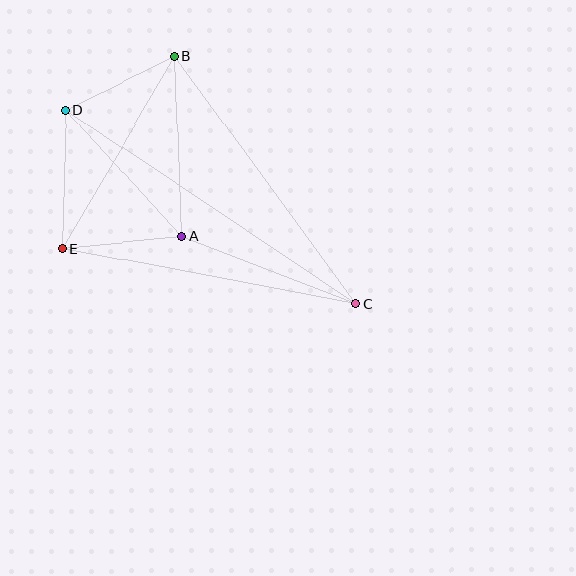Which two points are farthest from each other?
Points C and D are farthest from each other.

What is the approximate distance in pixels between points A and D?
The distance between A and D is approximately 172 pixels.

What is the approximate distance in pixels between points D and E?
The distance between D and E is approximately 139 pixels.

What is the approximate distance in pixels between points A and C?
The distance between A and C is approximately 187 pixels.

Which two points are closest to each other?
Points A and E are closest to each other.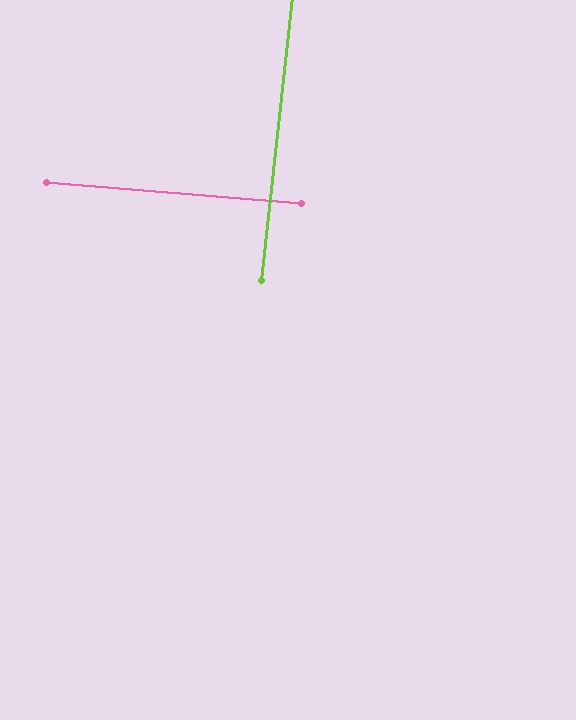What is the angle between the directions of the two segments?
Approximately 88 degrees.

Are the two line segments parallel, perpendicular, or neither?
Perpendicular — they meet at approximately 88°.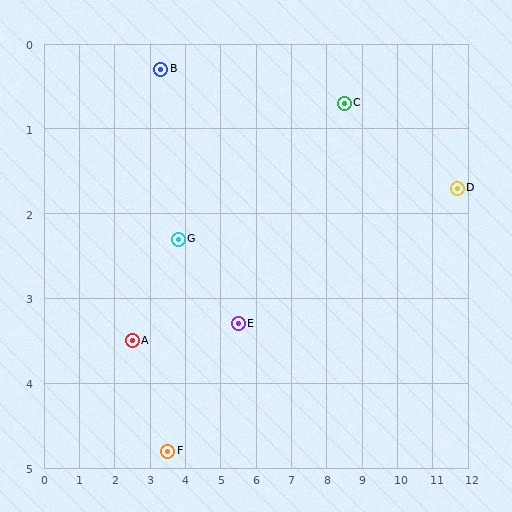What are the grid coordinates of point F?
Point F is at approximately (3.5, 4.8).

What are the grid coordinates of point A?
Point A is at approximately (2.5, 3.5).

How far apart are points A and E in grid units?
Points A and E are about 3.0 grid units apart.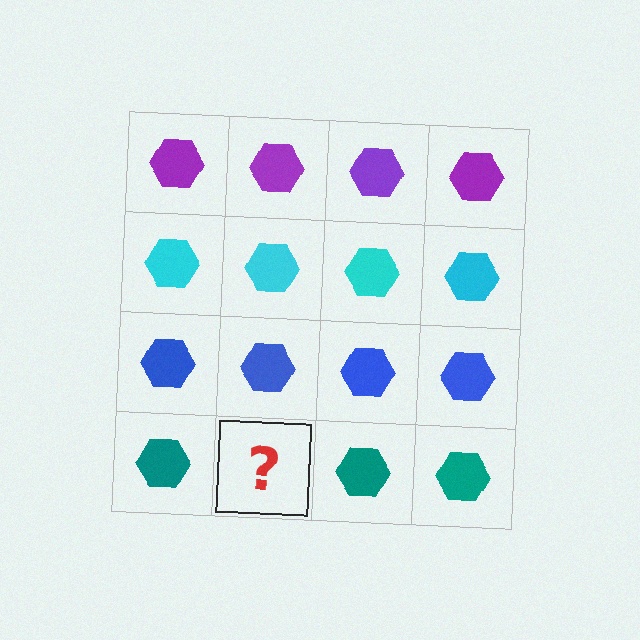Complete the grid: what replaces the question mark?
The question mark should be replaced with a teal hexagon.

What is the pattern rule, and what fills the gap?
The rule is that each row has a consistent color. The gap should be filled with a teal hexagon.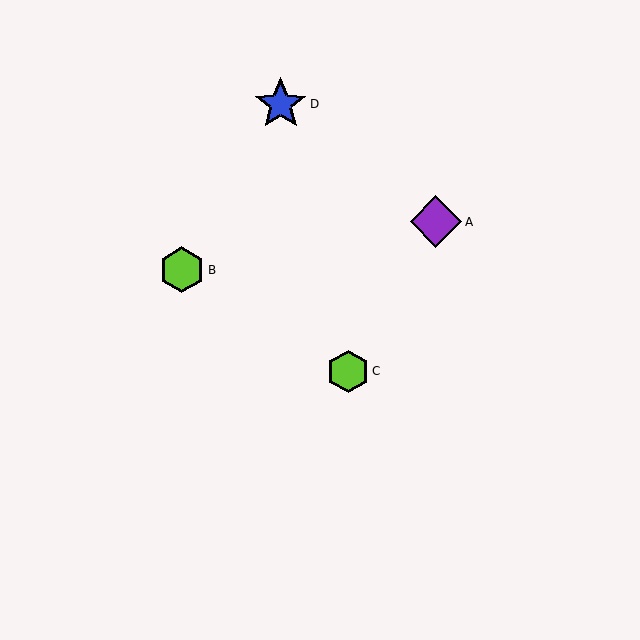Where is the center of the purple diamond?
The center of the purple diamond is at (436, 222).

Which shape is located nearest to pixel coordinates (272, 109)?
The blue star (labeled D) at (281, 104) is nearest to that location.